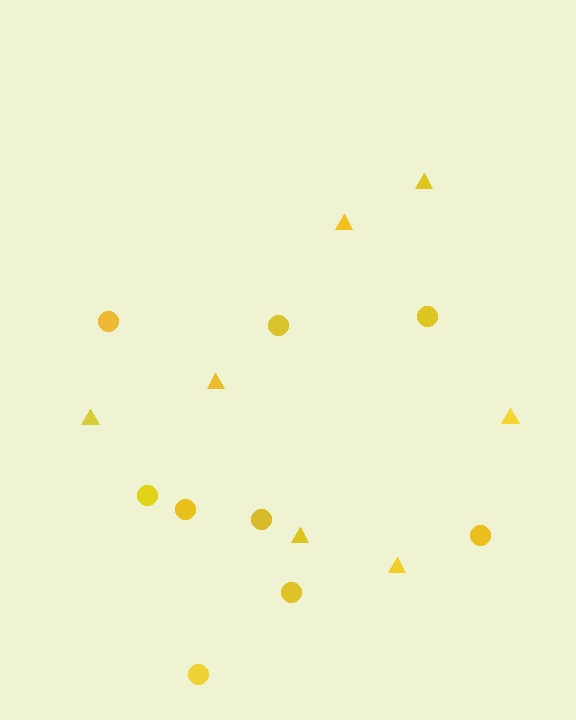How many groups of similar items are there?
There are 2 groups: one group of circles (9) and one group of triangles (7).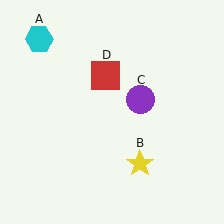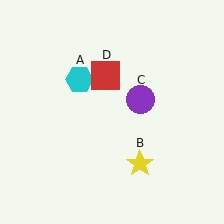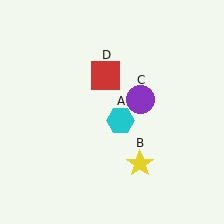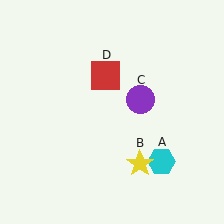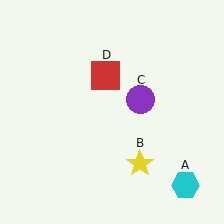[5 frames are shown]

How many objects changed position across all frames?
1 object changed position: cyan hexagon (object A).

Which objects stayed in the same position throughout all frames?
Yellow star (object B) and purple circle (object C) and red square (object D) remained stationary.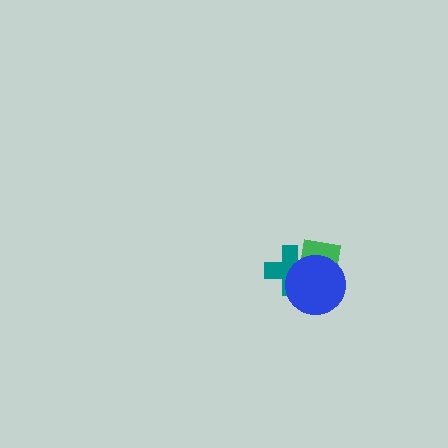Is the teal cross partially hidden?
Yes, it is partially covered by another shape.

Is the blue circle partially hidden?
No, no other shape covers it.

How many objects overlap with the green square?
2 objects overlap with the green square.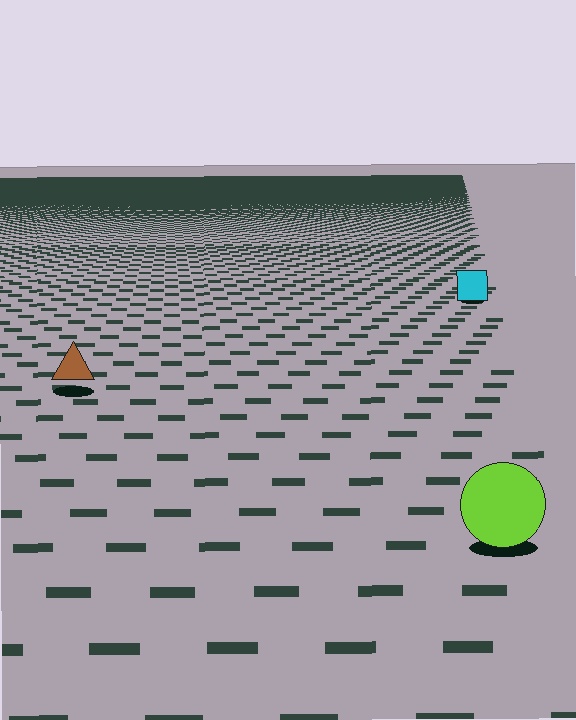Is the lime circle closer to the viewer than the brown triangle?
Yes. The lime circle is closer — you can tell from the texture gradient: the ground texture is coarser near it.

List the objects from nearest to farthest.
From nearest to farthest: the lime circle, the brown triangle, the cyan square.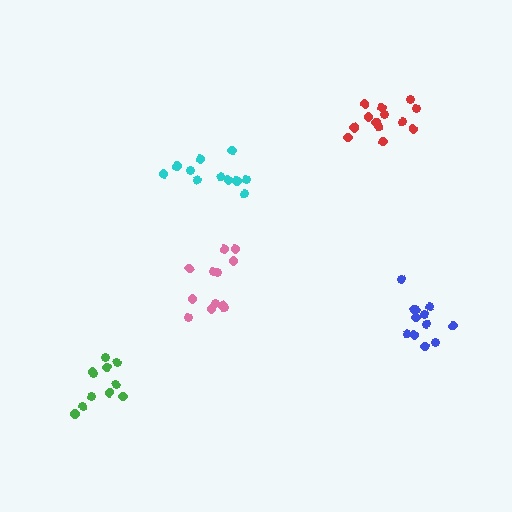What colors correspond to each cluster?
The clusters are colored: blue, green, pink, cyan, red.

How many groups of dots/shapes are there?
There are 5 groups.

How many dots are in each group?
Group 1: 12 dots, Group 2: 11 dots, Group 3: 12 dots, Group 4: 11 dots, Group 5: 13 dots (59 total).